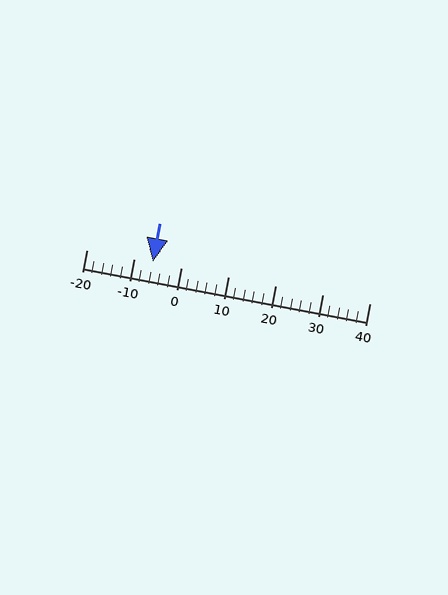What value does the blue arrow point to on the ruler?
The blue arrow points to approximately -6.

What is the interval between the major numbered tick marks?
The major tick marks are spaced 10 units apart.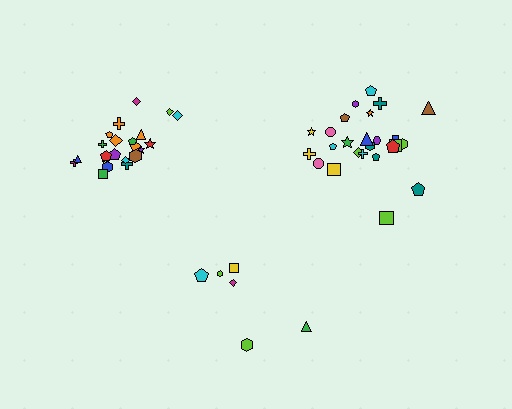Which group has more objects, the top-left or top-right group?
The top-right group.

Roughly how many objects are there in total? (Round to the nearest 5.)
Roughly 55 objects in total.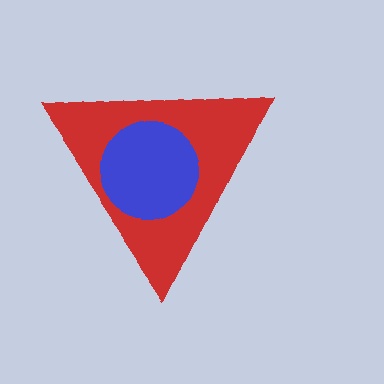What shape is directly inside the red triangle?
The blue circle.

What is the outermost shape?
The red triangle.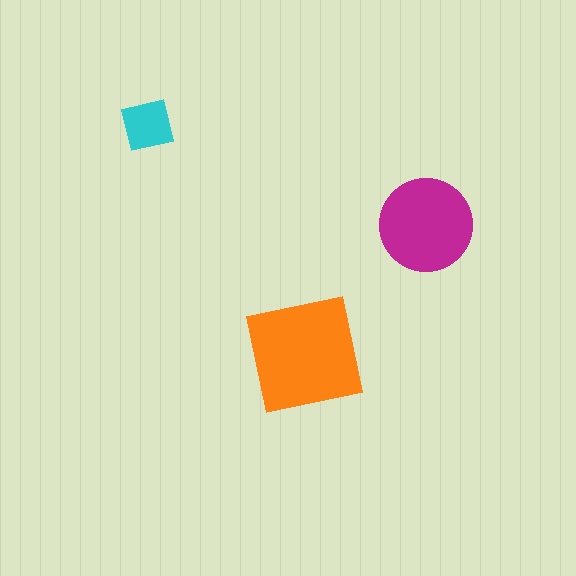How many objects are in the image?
There are 3 objects in the image.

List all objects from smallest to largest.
The cyan square, the magenta circle, the orange square.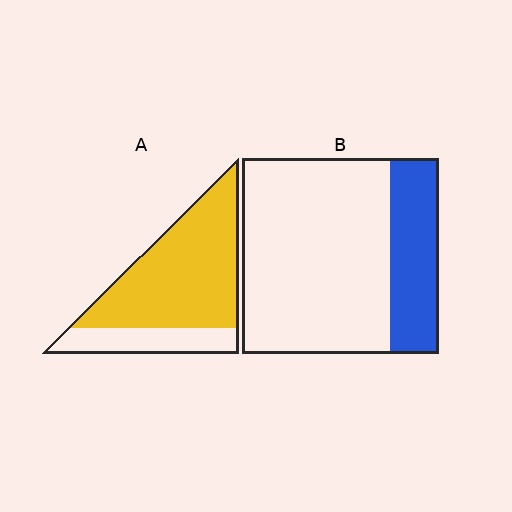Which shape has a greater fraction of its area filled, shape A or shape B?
Shape A.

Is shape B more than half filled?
No.